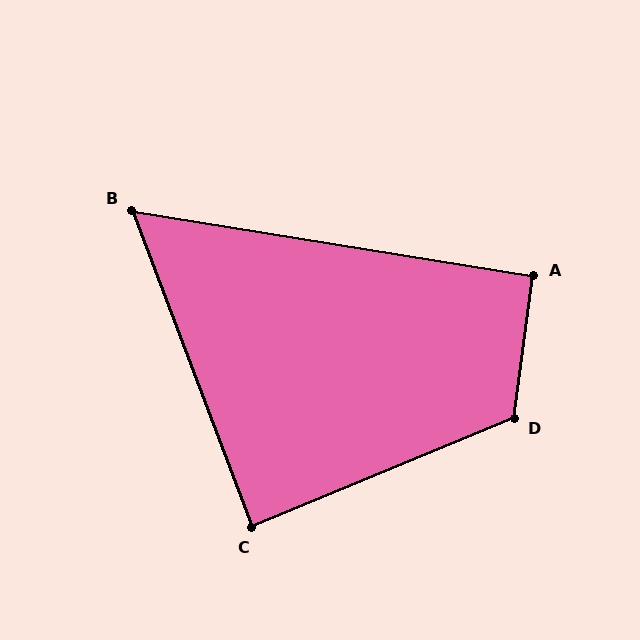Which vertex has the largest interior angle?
D, at approximately 120 degrees.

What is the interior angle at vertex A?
Approximately 92 degrees (approximately right).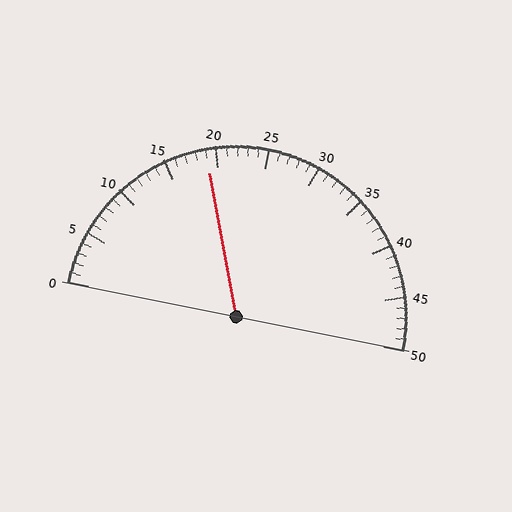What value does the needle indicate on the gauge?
The needle indicates approximately 19.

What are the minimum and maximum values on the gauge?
The gauge ranges from 0 to 50.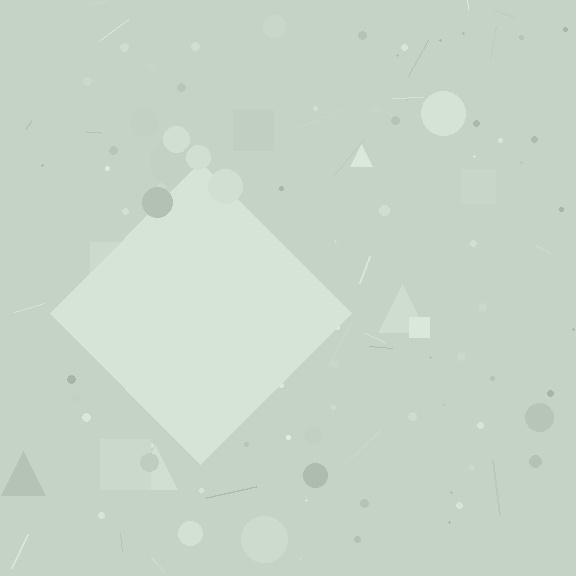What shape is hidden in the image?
A diamond is hidden in the image.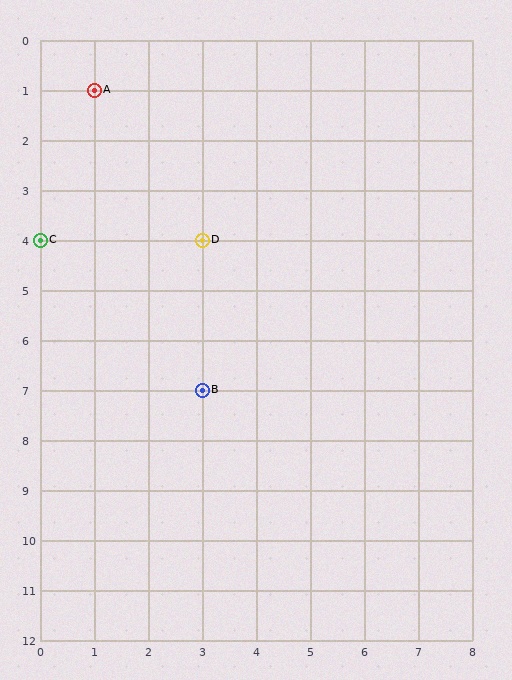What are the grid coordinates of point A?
Point A is at grid coordinates (1, 1).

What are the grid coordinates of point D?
Point D is at grid coordinates (3, 4).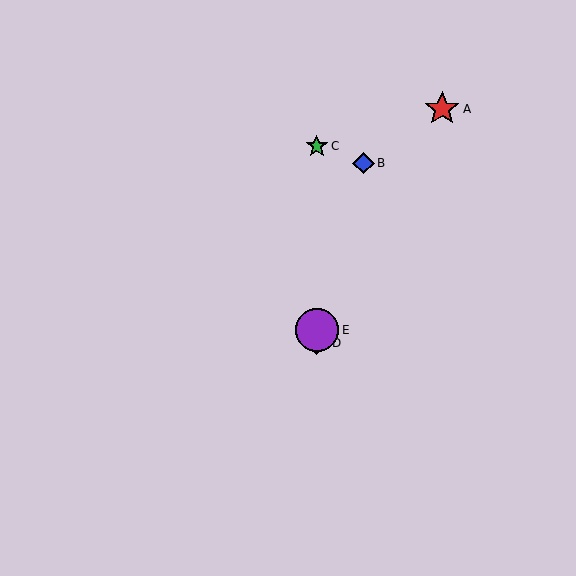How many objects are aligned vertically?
3 objects (C, D, E) are aligned vertically.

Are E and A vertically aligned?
No, E is at x≈317 and A is at x≈442.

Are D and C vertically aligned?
Yes, both are at x≈317.